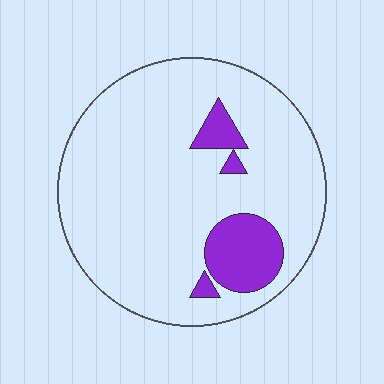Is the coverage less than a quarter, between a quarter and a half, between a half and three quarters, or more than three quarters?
Less than a quarter.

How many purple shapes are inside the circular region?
4.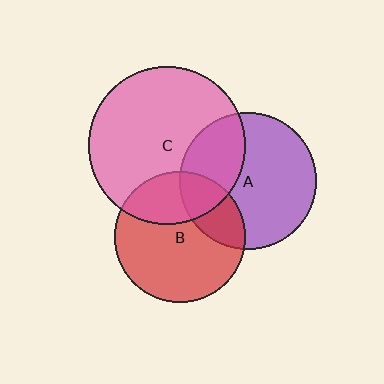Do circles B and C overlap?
Yes.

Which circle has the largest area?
Circle C (pink).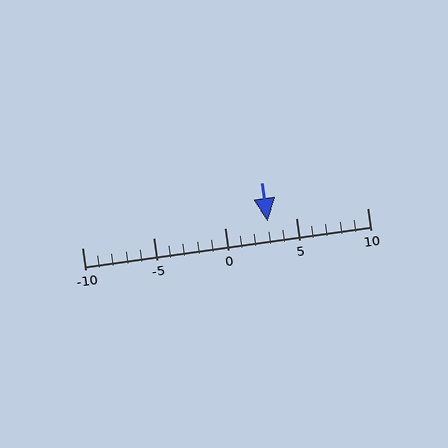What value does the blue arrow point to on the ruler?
The blue arrow points to approximately 3.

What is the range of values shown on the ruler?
The ruler shows values from -10 to 10.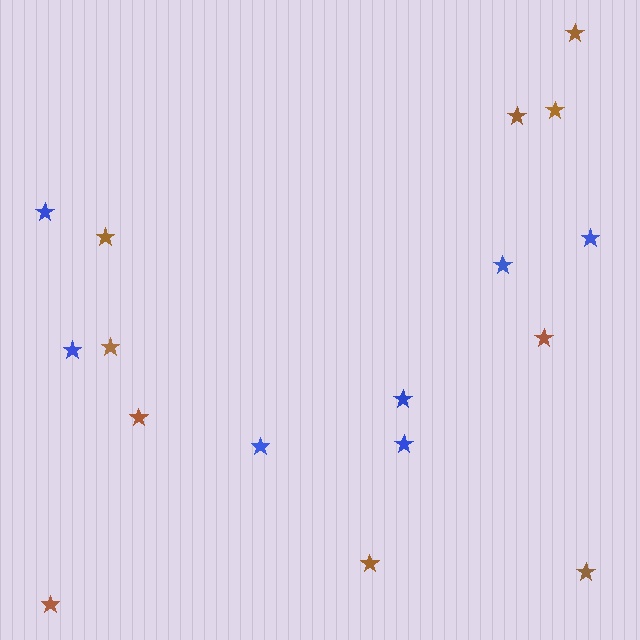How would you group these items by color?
There are 2 groups: one group of brown stars (10) and one group of blue stars (7).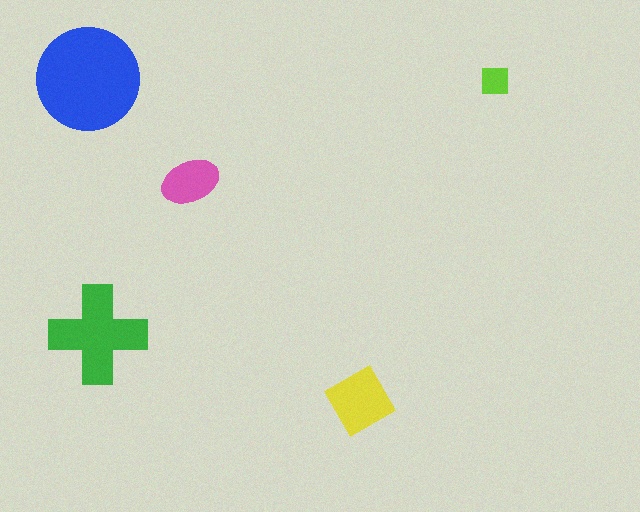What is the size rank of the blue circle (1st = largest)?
1st.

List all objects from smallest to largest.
The lime square, the pink ellipse, the yellow diamond, the green cross, the blue circle.